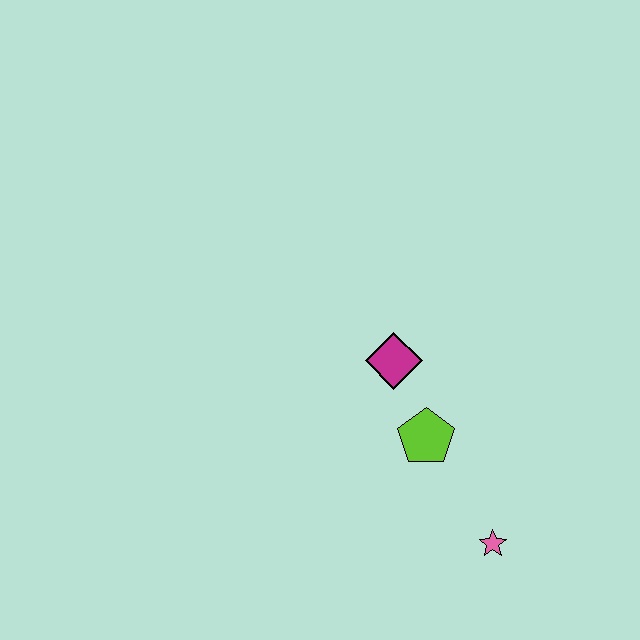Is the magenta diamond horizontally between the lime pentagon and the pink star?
No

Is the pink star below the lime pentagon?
Yes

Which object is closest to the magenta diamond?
The lime pentagon is closest to the magenta diamond.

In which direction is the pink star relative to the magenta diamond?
The pink star is below the magenta diamond.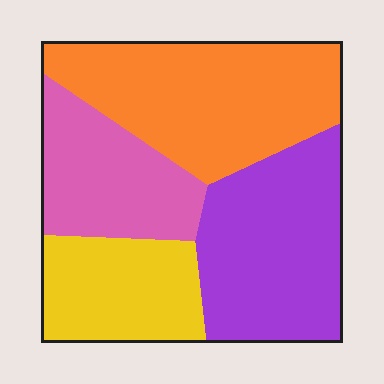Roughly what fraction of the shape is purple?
Purple covers 29% of the shape.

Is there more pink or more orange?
Orange.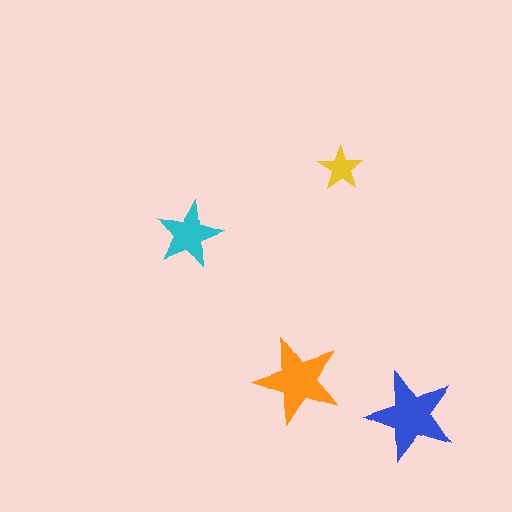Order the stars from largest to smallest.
the blue one, the orange one, the cyan one, the yellow one.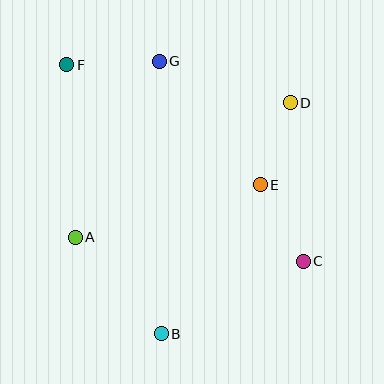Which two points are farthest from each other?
Points C and F are farthest from each other.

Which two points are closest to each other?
Points D and E are closest to each other.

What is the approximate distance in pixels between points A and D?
The distance between A and D is approximately 253 pixels.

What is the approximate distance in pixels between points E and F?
The distance between E and F is approximately 228 pixels.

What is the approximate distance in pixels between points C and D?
The distance between C and D is approximately 159 pixels.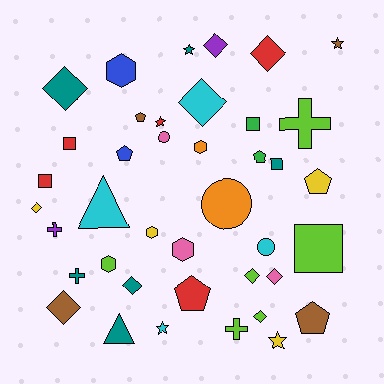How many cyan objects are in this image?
There are 4 cyan objects.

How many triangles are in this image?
There are 2 triangles.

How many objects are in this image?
There are 40 objects.